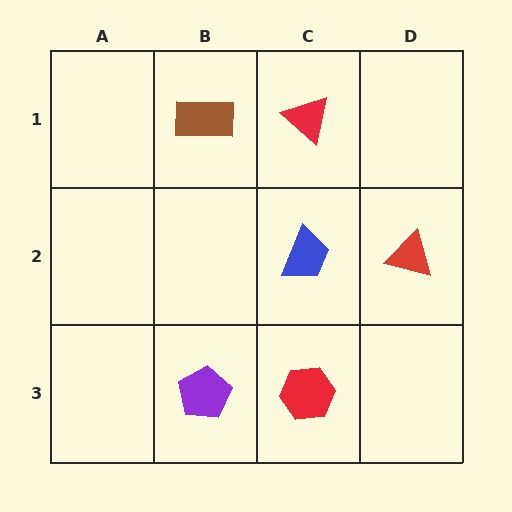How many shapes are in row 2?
2 shapes.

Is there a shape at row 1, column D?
No, that cell is empty.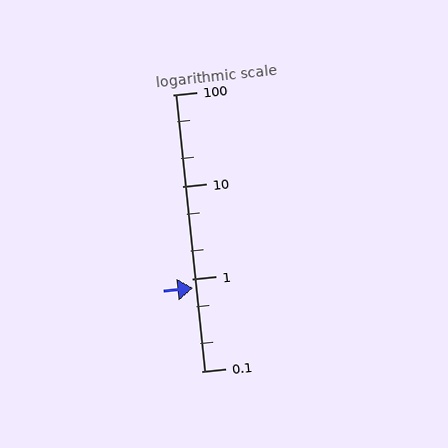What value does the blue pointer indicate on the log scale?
The pointer indicates approximately 0.79.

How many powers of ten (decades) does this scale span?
The scale spans 3 decades, from 0.1 to 100.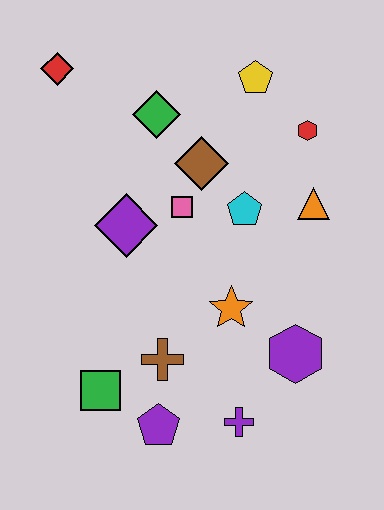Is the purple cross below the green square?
Yes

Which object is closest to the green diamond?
The brown diamond is closest to the green diamond.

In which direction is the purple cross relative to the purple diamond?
The purple cross is below the purple diamond.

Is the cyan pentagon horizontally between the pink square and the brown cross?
No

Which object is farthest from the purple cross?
The red diamond is farthest from the purple cross.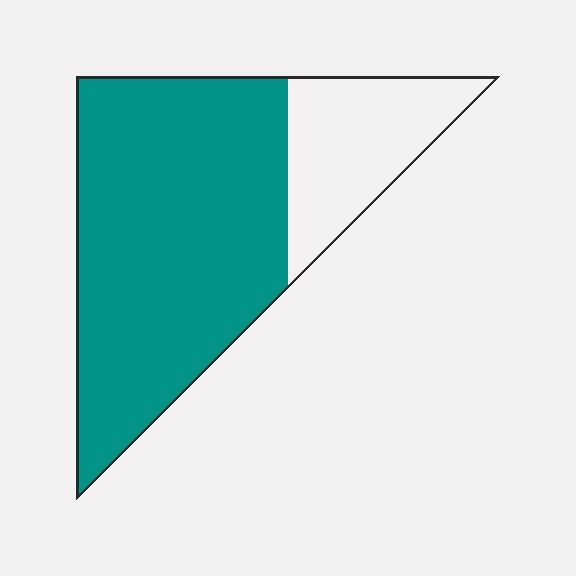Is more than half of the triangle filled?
Yes.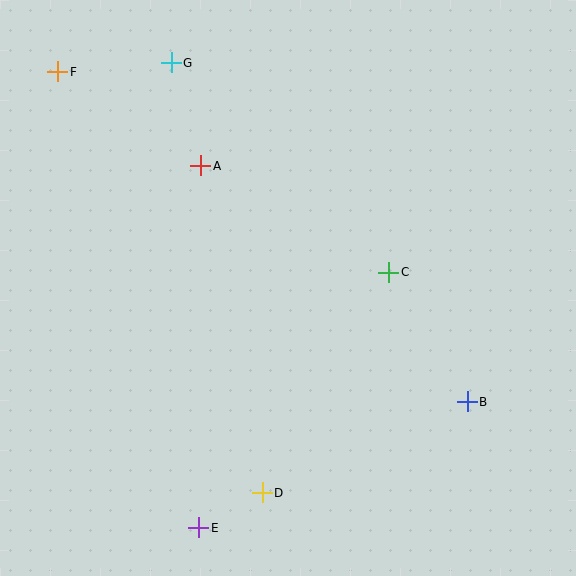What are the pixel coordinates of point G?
Point G is at (171, 63).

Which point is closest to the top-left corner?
Point F is closest to the top-left corner.